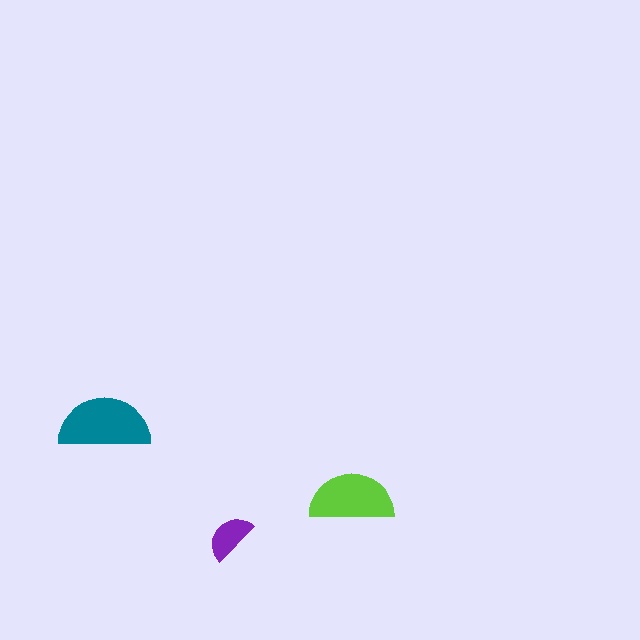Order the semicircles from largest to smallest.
the teal one, the lime one, the purple one.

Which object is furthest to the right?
The lime semicircle is rightmost.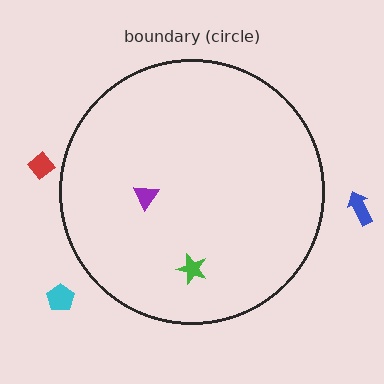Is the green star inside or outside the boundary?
Inside.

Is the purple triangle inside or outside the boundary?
Inside.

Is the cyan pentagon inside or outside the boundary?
Outside.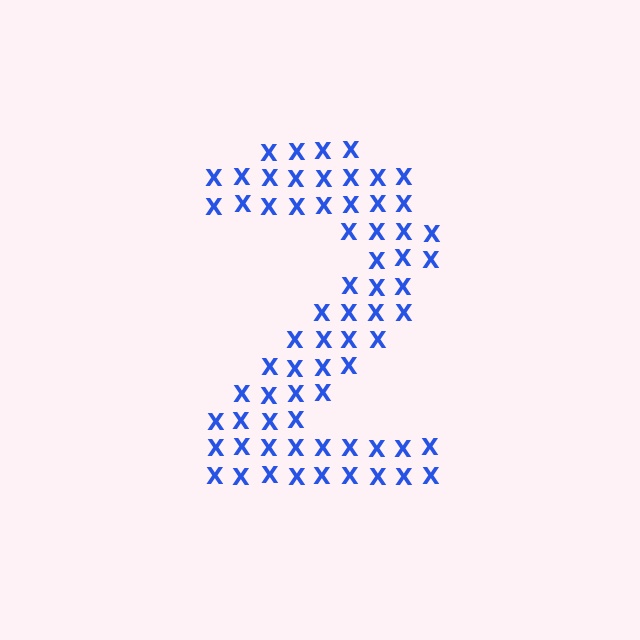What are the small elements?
The small elements are letter X's.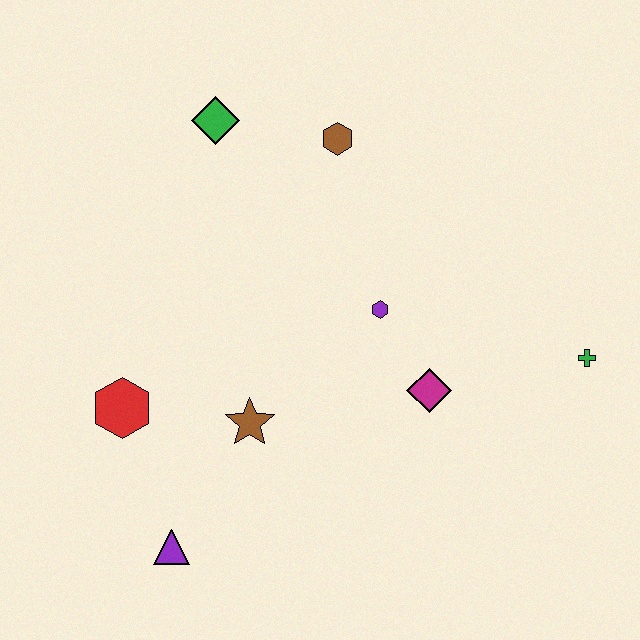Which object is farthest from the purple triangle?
The green cross is farthest from the purple triangle.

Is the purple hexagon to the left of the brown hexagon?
No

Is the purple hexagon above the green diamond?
No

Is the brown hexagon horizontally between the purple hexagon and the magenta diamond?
No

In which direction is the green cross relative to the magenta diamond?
The green cross is to the right of the magenta diamond.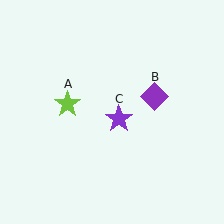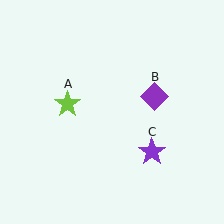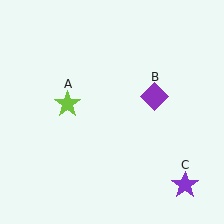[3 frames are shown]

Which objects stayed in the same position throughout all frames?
Lime star (object A) and purple diamond (object B) remained stationary.